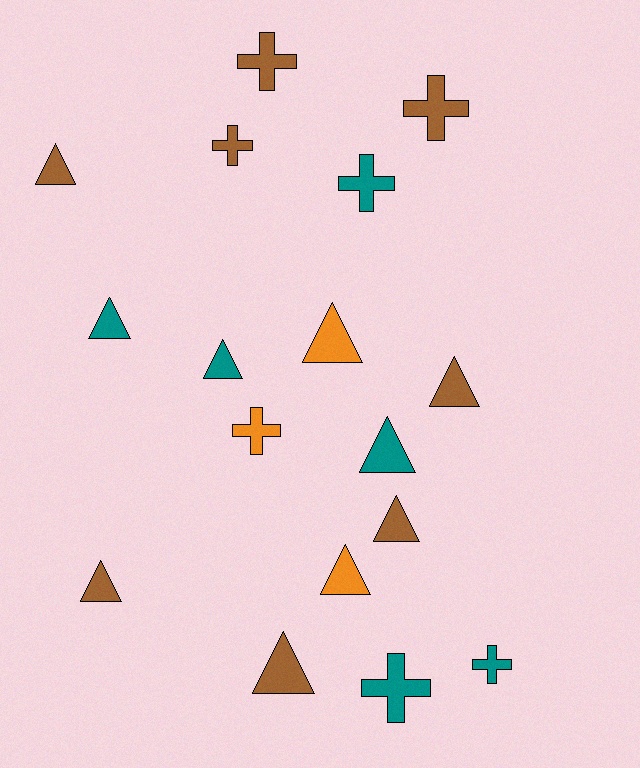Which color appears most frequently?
Brown, with 8 objects.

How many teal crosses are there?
There are 3 teal crosses.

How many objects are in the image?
There are 17 objects.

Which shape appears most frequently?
Triangle, with 10 objects.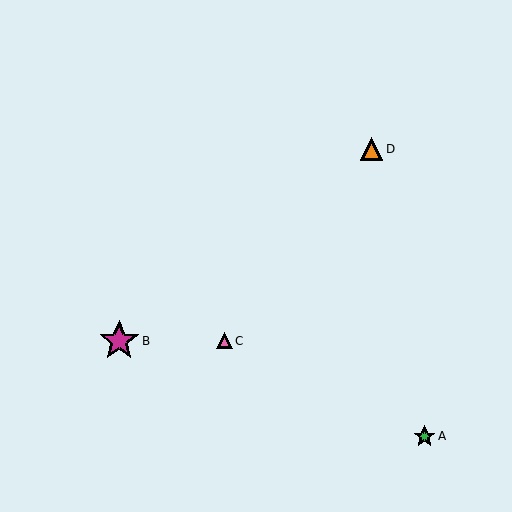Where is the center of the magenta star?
The center of the magenta star is at (119, 341).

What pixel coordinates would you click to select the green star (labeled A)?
Click at (424, 436) to select the green star A.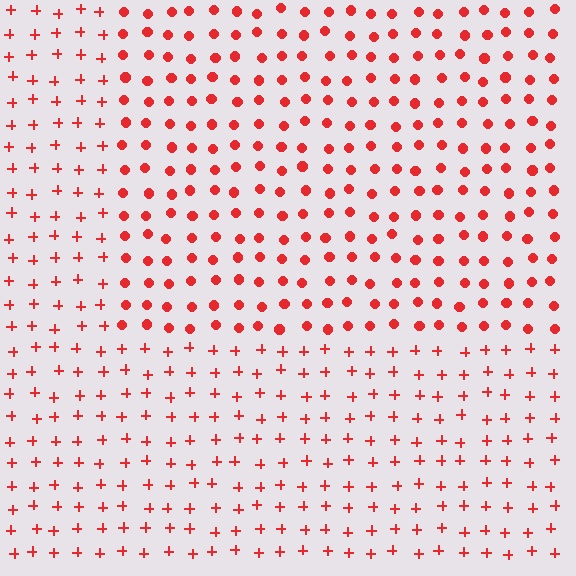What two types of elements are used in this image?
The image uses circles inside the rectangle region and plus signs outside it.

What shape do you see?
I see a rectangle.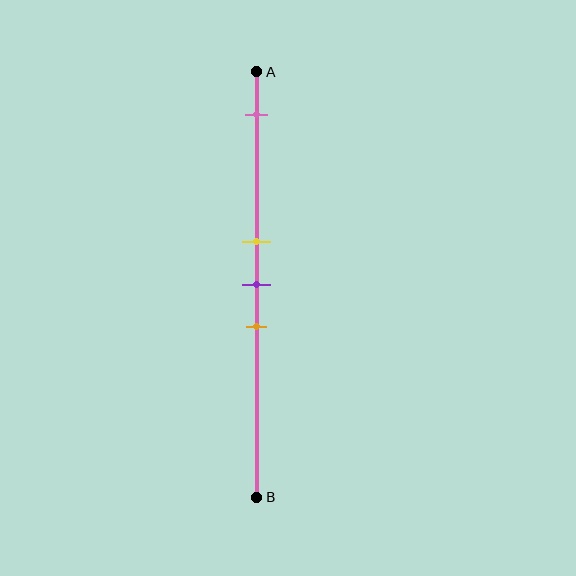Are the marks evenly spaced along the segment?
No, the marks are not evenly spaced.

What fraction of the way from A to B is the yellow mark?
The yellow mark is approximately 40% (0.4) of the way from A to B.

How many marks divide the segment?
There are 4 marks dividing the segment.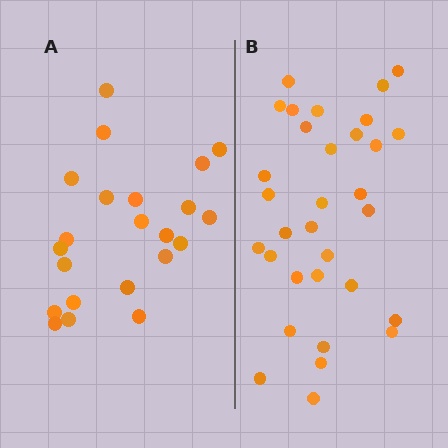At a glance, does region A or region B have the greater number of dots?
Region B (the right region) has more dots.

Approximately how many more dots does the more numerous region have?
Region B has roughly 10 or so more dots than region A.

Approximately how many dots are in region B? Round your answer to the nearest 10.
About 30 dots. (The exact count is 32, which rounds to 30.)